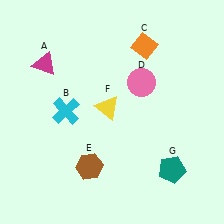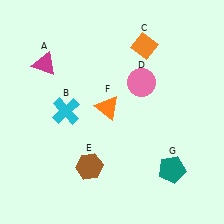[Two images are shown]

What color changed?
The triangle (F) changed from yellow in Image 1 to orange in Image 2.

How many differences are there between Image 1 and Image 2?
There is 1 difference between the two images.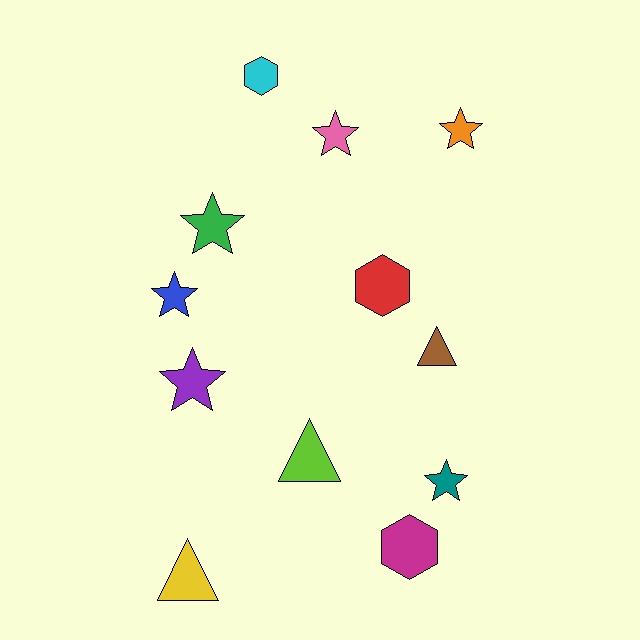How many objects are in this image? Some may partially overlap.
There are 12 objects.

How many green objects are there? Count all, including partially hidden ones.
There is 1 green object.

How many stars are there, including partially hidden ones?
There are 6 stars.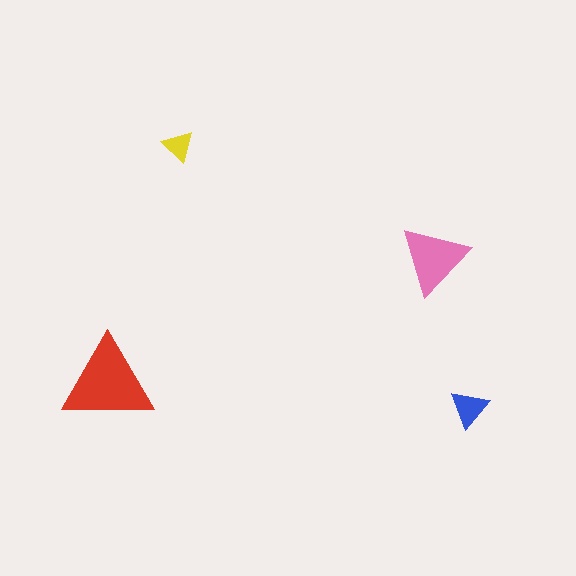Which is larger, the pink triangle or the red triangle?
The red one.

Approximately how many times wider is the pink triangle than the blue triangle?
About 2 times wider.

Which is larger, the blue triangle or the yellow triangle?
The blue one.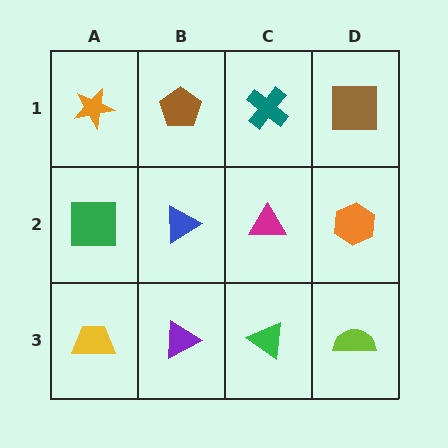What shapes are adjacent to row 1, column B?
A blue triangle (row 2, column B), an orange star (row 1, column A), a teal cross (row 1, column C).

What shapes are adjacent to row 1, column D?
An orange hexagon (row 2, column D), a teal cross (row 1, column C).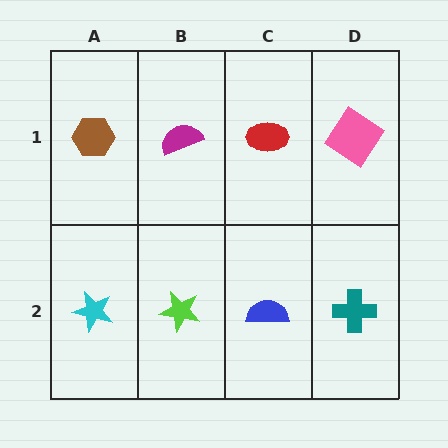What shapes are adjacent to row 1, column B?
A lime star (row 2, column B), a brown hexagon (row 1, column A), a red ellipse (row 1, column C).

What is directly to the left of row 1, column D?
A red ellipse.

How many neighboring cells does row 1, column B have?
3.